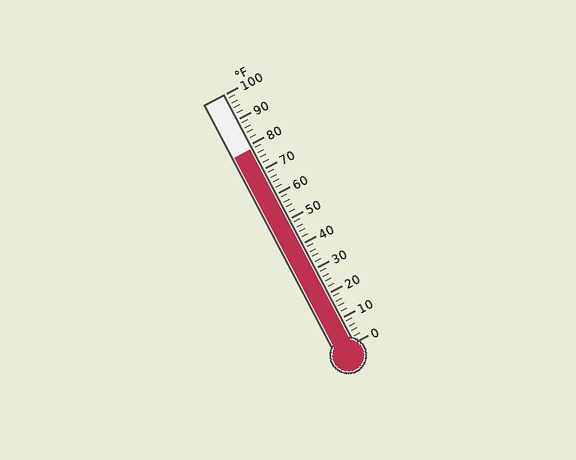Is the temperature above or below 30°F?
The temperature is above 30°F.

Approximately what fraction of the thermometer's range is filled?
The thermometer is filled to approximately 80% of its range.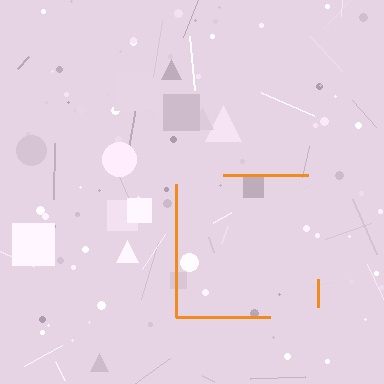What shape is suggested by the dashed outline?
The dashed outline suggests a square.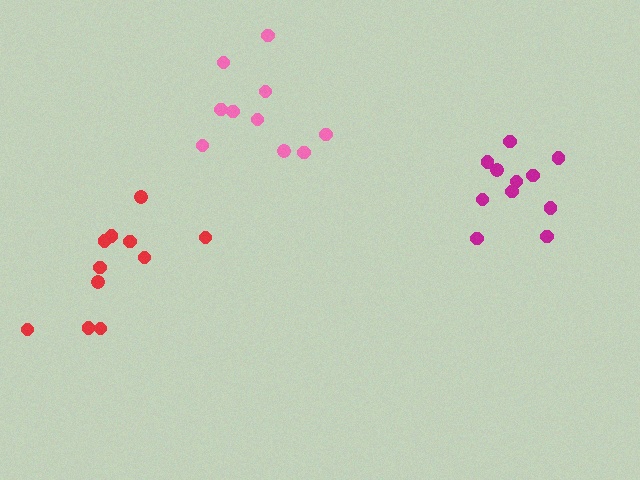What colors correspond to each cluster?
The clusters are colored: pink, magenta, red.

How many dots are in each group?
Group 1: 10 dots, Group 2: 11 dots, Group 3: 11 dots (32 total).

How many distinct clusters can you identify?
There are 3 distinct clusters.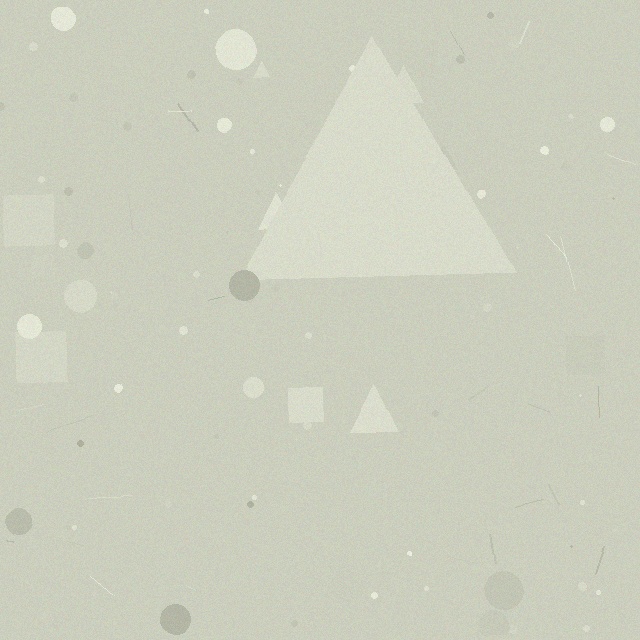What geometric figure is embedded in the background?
A triangle is embedded in the background.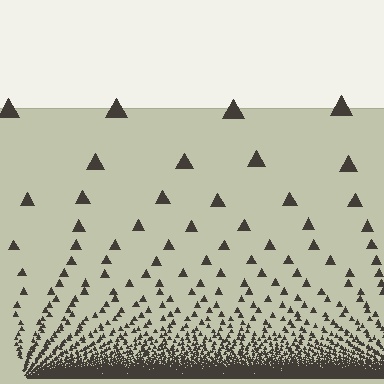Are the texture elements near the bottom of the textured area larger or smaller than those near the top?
Smaller. The gradient is inverted — elements near the bottom are smaller and denser.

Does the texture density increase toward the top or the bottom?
Density increases toward the bottom.